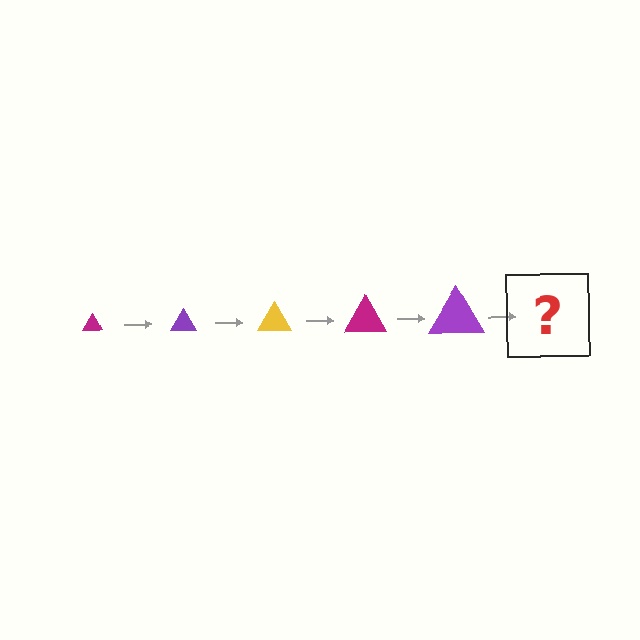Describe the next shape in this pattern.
It should be a yellow triangle, larger than the previous one.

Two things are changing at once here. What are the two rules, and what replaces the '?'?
The two rules are that the triangle grows larger each step and the color cycles through magenta, purple, and yellow. The '?' should be a yellow triangle, larger than the previous one.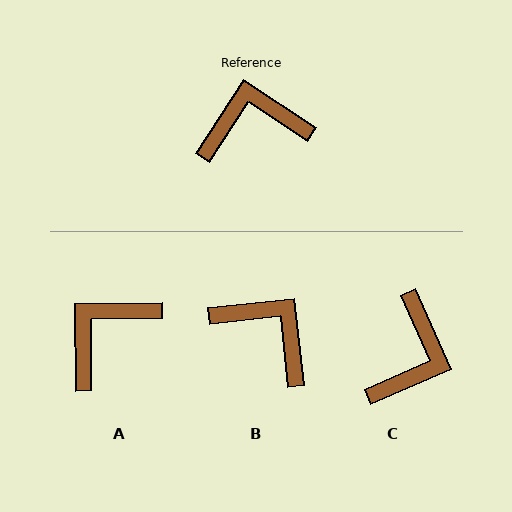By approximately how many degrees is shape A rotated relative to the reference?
Approximately 34 degrees counter-clockwise.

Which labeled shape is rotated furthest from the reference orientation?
C, about 123 degrees away.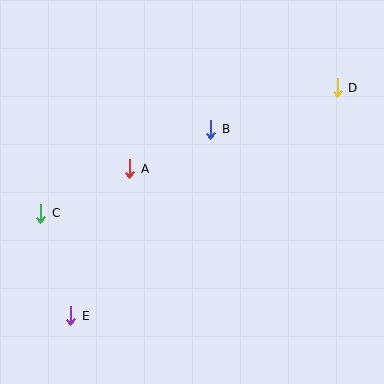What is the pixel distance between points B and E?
The distance between B and E is 233 pixels.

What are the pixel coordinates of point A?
Point A is at (130, 169).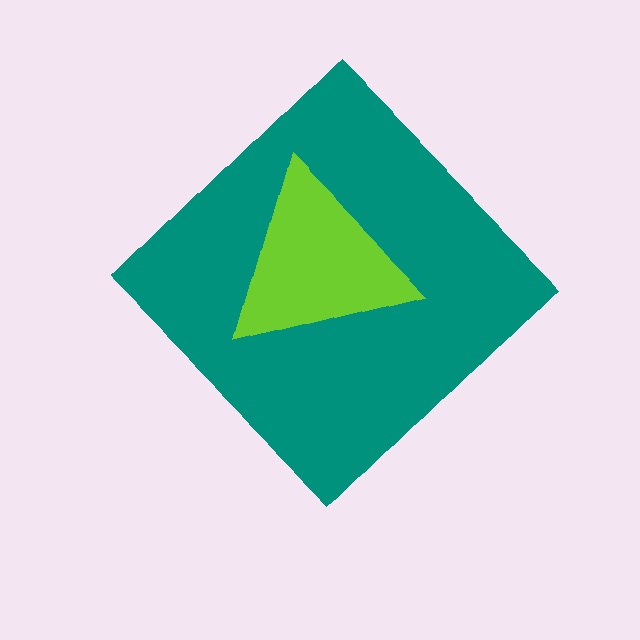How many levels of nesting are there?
2.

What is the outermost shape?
The teal diamond.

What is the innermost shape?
The lime triangle.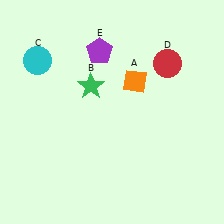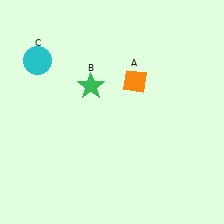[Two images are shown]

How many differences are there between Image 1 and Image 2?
There are 2 differences between the two images.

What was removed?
The purple pentagon (E), the red circle (D) were removed in Image 2.